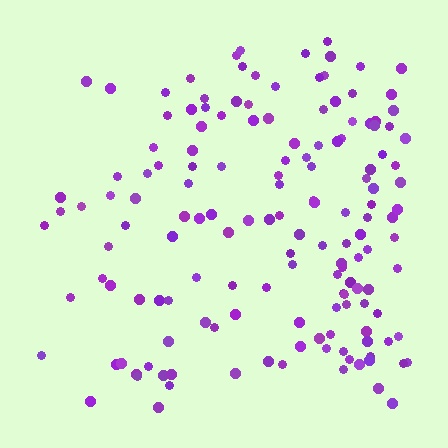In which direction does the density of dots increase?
From left to right, with the right side densest.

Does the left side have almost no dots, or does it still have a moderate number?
Still a moderate number, just noticeably fewer than the right.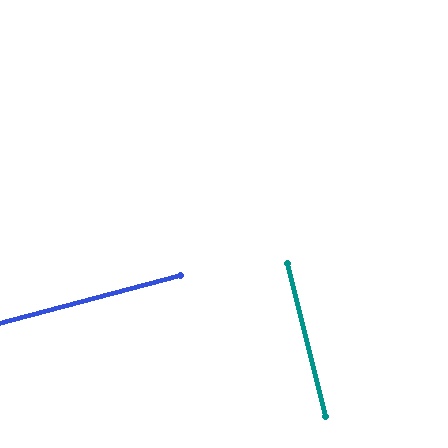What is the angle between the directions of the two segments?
Approximately 89 degrees.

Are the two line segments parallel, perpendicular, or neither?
Perpendicular — they meet at approximately 89°.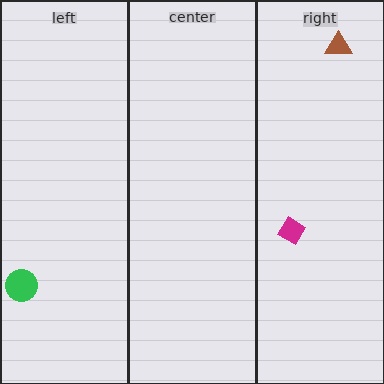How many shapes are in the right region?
2.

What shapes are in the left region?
The green circle.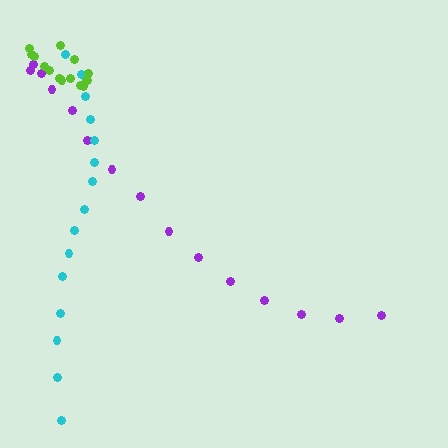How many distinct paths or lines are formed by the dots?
There are 3 distinct paths.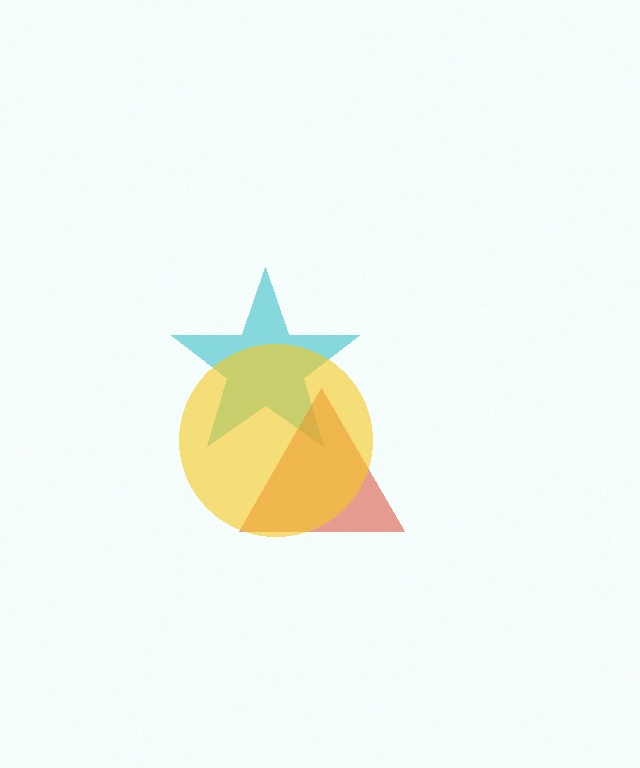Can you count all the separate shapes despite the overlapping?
Yes, there are 3 separate shapes.